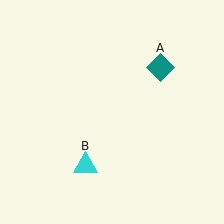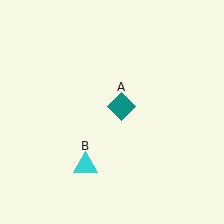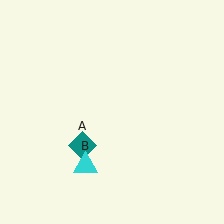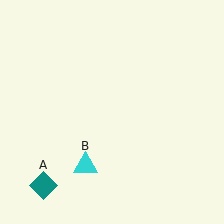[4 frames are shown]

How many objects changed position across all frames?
1 object changed position: teal diamond (object A).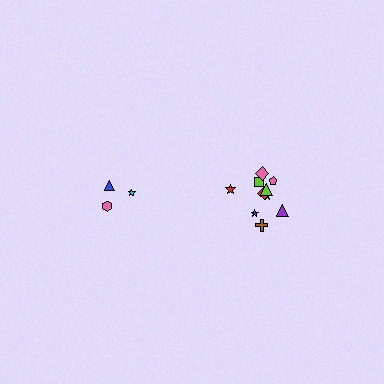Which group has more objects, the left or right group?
The right group.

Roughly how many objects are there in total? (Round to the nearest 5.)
Roughly 15 objects in total.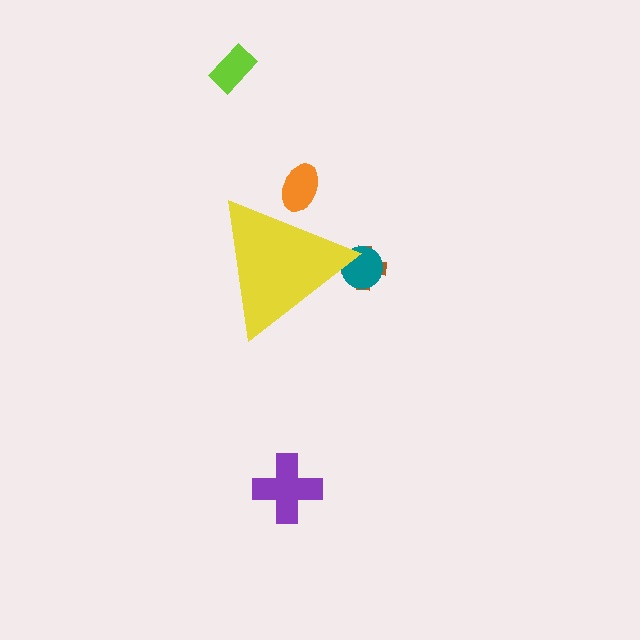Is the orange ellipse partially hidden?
Yes, the orange ellipse is partially hidden behind the yellow triangle.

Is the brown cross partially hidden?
Yes, the brown cross is partially hidden behind the yellow triangle.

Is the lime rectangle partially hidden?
No, the lime rectangle is fully visible.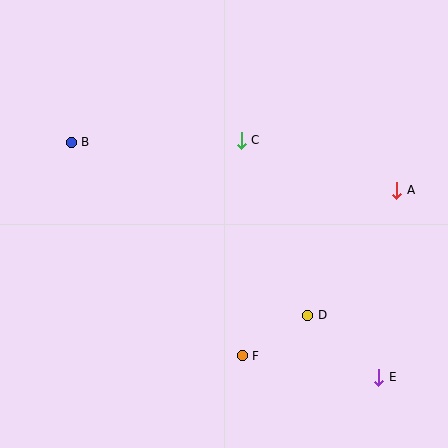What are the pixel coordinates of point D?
Point D is at (308, 315).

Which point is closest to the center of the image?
Point C at (241, 140) is closest to the center.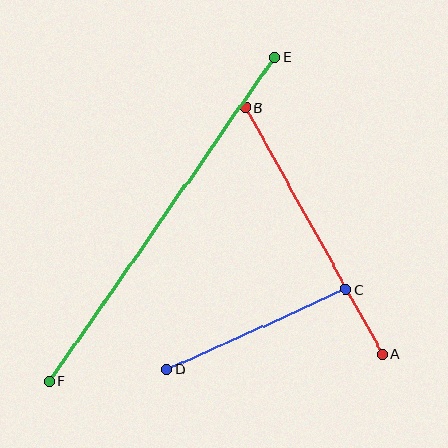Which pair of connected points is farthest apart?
Points E and F are farthest apart.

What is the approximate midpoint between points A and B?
The midpoint is at approximately (314, 231) pixels.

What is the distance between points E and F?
The distance is approximately 395 pixels.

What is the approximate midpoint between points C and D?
The midpoint is at approximately (256, 329) pixels.